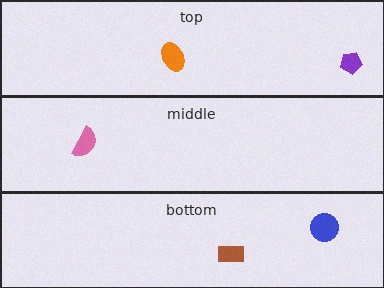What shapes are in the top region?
The orange ellipse, the purple pentagon.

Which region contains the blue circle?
The bottom region.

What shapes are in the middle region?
The pink semicircle.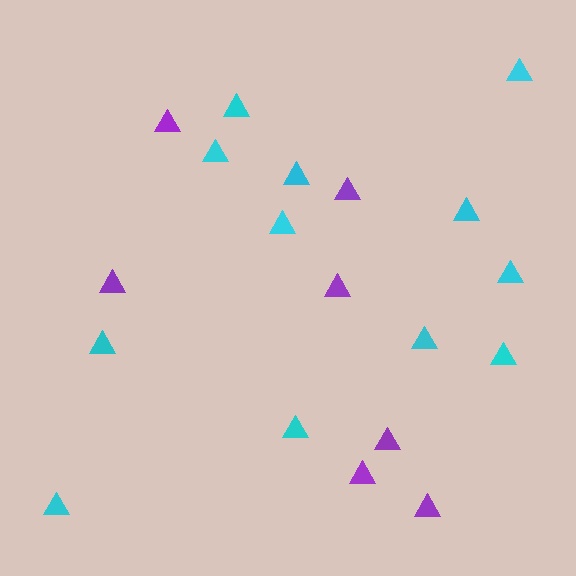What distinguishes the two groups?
There are 2 groups: one group of purple triangles (7) and one group of cyan triangles (12).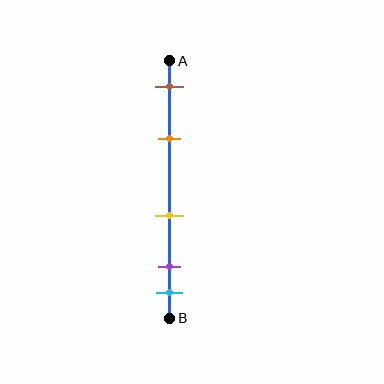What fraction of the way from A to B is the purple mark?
The purple mark is approximately 80% (0.8) of the way from A to B.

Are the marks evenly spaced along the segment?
No, the marks are not evenly spaced.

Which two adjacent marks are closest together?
The purple and cyan marks are the closest adjacent pair.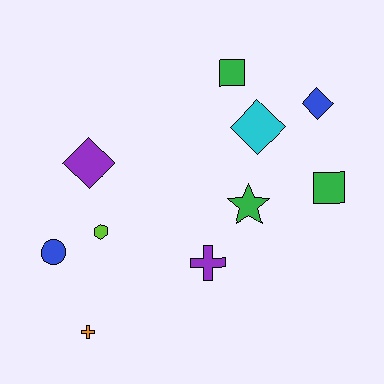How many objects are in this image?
There are 10 objects.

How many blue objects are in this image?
There are 2 blue objects.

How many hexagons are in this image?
There is 1 hexagon.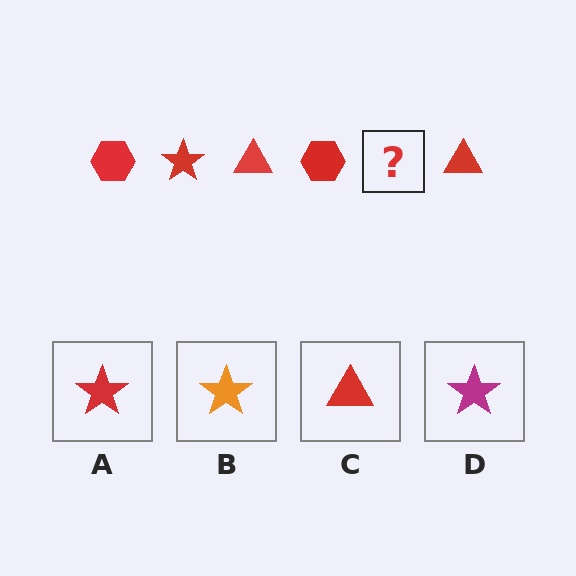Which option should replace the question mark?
Option A.